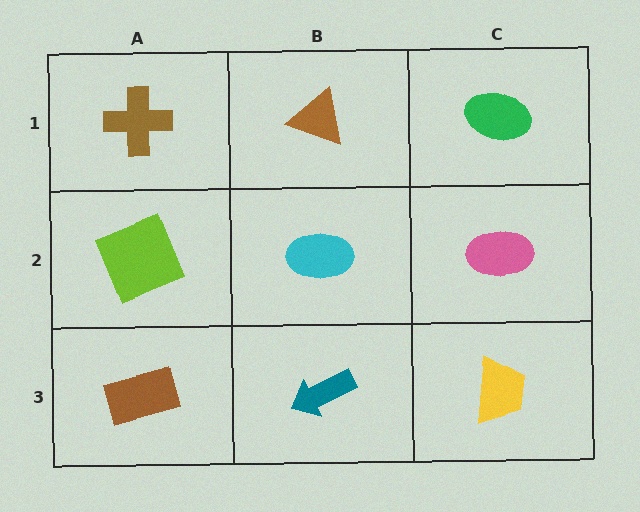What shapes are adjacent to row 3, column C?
A pink ellipse (row 2, column C), a teal arrow (row 3, column B).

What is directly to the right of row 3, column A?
A teal arrow.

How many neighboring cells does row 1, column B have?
3.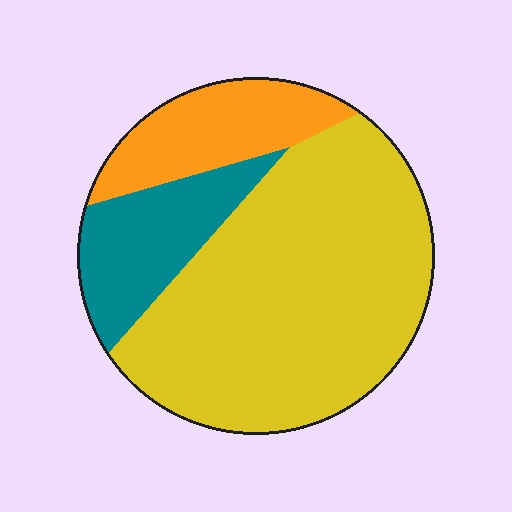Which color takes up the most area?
Yellow, at roughly 65%.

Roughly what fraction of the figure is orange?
Orange takes up about one sixth (1/6) of the figure.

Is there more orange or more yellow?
Yellow.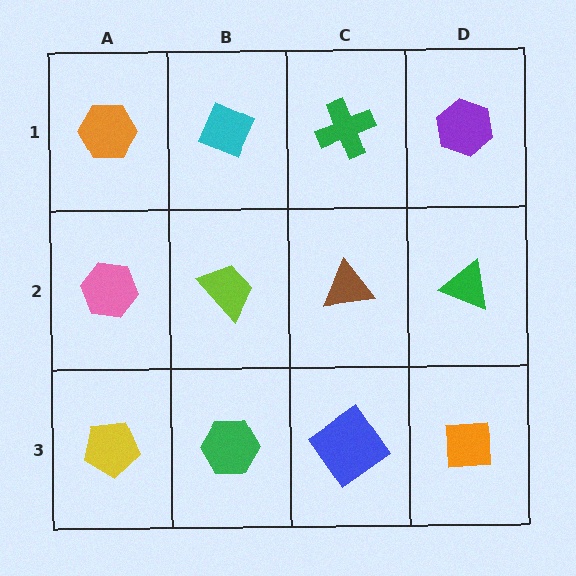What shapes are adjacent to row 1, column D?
A green triangle (row 2, column D), a green cross (row 1, column C).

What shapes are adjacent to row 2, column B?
A cyan diamond (row 1, column B), a green hexagon (row 3, column B), a pink hexagon (row 2, column A), a brown triangle (row 2, column C).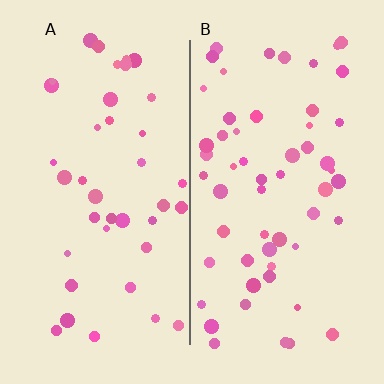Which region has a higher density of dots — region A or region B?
B (the right).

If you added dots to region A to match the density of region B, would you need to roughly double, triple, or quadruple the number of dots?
Approximately double.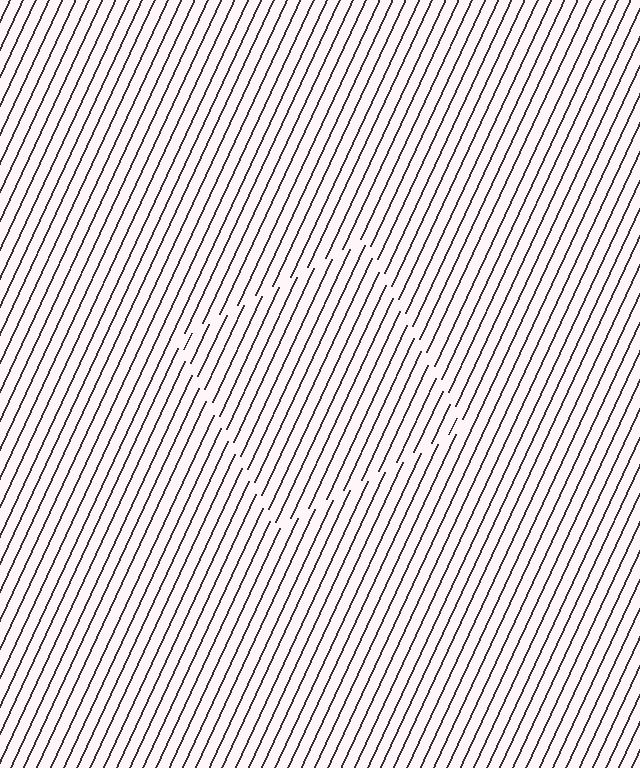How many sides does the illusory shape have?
4 sides — the line-ends trace a square.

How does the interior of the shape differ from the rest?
The interior of the shape contains the same grating, shifted by half a period — the contour is defined by the phase discontinuity where line-ends from the inner and outer gratings abut.